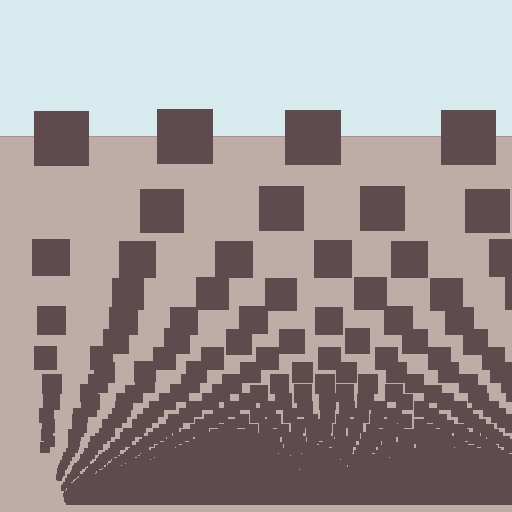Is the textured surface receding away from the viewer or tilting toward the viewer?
The surface appears to tilt toward the viewer. Texture elements get larger and sparser toward the top.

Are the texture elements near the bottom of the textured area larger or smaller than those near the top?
Smaller. The gradient is inverted — elements near the bottom are smaller and denser.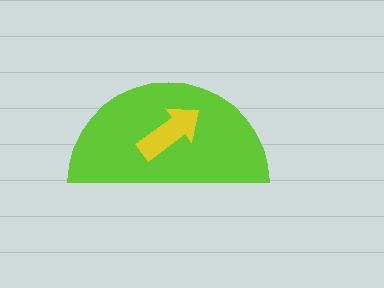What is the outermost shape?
The lime semicircle.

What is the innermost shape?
The yellow arrow.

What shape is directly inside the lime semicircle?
The yellow arrow.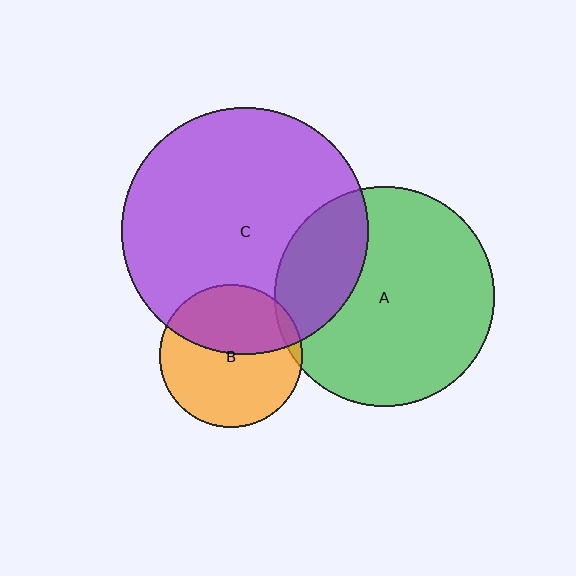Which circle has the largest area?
Circle C (purple).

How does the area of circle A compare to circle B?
Approximately 2.4 times.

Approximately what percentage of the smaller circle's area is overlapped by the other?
Approximately 25%.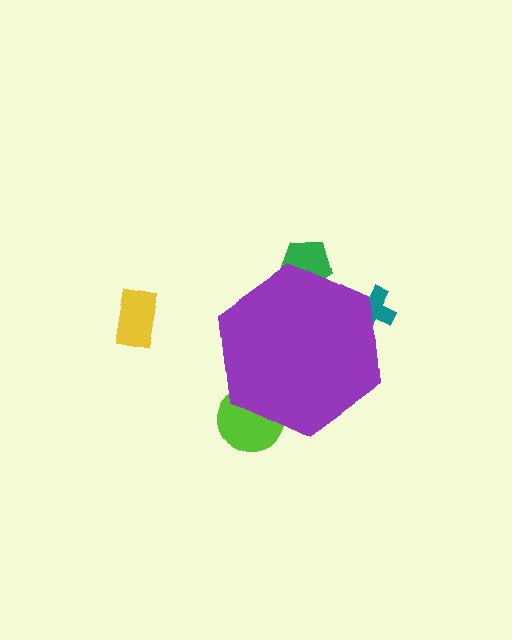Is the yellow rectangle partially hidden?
No, the yellow rectangle is fully visible.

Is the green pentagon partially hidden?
Yes, the green pentagon is partially hidden behind the purple hexagon.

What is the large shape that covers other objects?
A purple hexagon.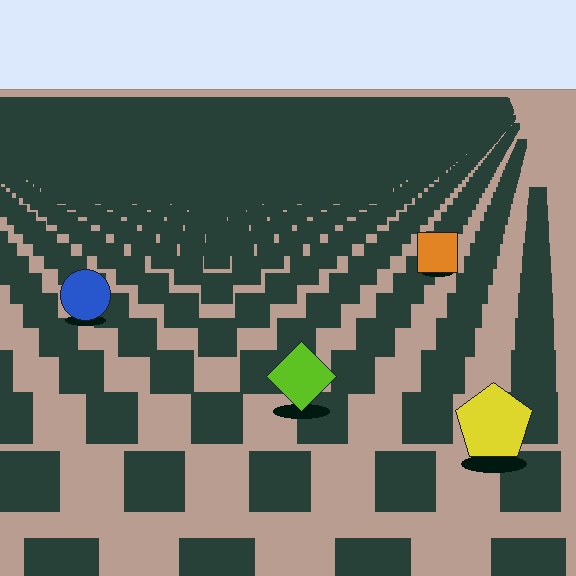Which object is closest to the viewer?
The yellow pentagon is closest. The texture marks near it are larger and more spread out.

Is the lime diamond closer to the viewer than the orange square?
Yes. The lime diamond is closer — you can tell from the texture gradient: the ground texture is coarser near it.